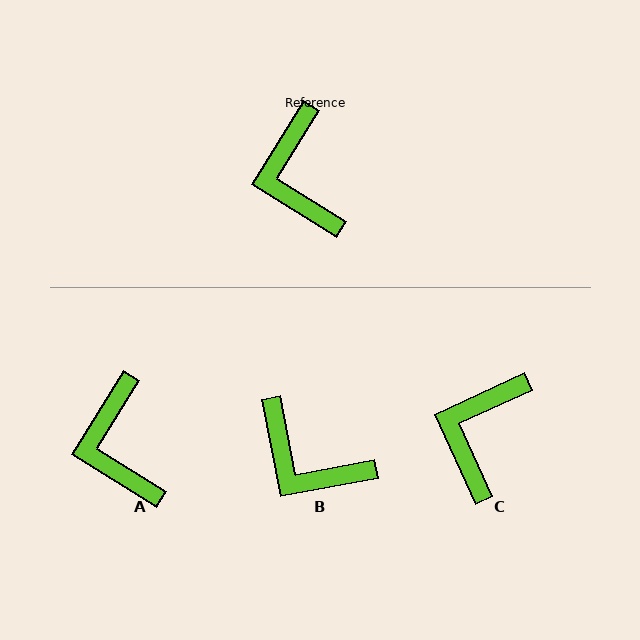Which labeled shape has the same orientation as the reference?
A.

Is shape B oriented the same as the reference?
No, it is off by about 43 degrees.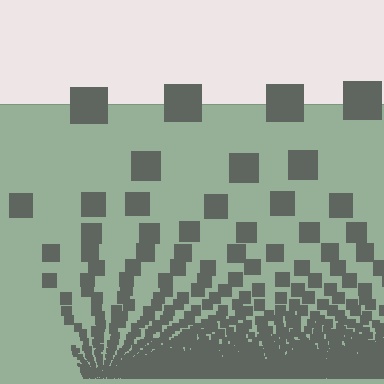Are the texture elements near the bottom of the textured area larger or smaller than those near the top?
Smaller. The gradient is inverted — elements near the bottom are smaller and denser.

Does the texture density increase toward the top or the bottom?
Density increases toward the bottom.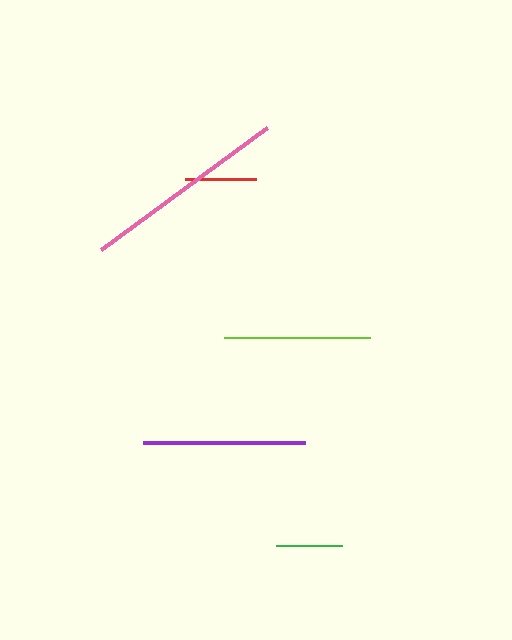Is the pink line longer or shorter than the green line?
The pink line is longer than the green line.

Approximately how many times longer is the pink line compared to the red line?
The pink line is approximately 2.9 times the length of the red line.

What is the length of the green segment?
The green segment is approximately 66 pixels long.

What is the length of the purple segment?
The purple segment is approximately 163 pixels long.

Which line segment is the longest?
The pink line is the longest at approximately 206 pixels.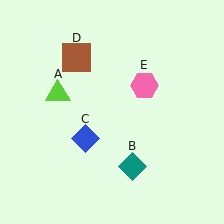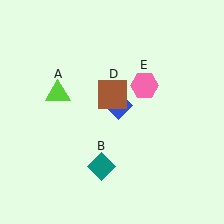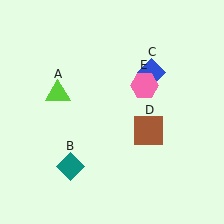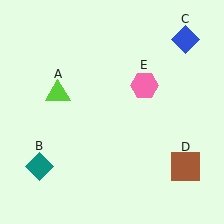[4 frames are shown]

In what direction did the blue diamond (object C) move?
The blue diamond (object C) moved up and to the right.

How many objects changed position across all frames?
3 objects changed position: teal diamond (object B), blue diamond (object C), brown square (object D).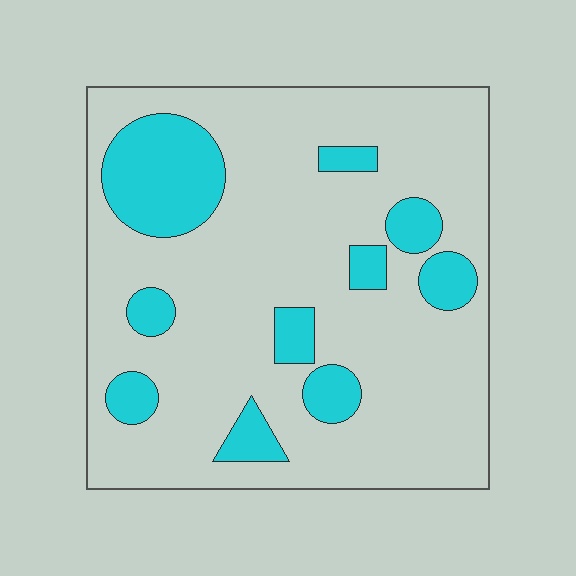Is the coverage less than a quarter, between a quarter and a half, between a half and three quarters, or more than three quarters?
Less than a quarter.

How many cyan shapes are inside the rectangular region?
10.